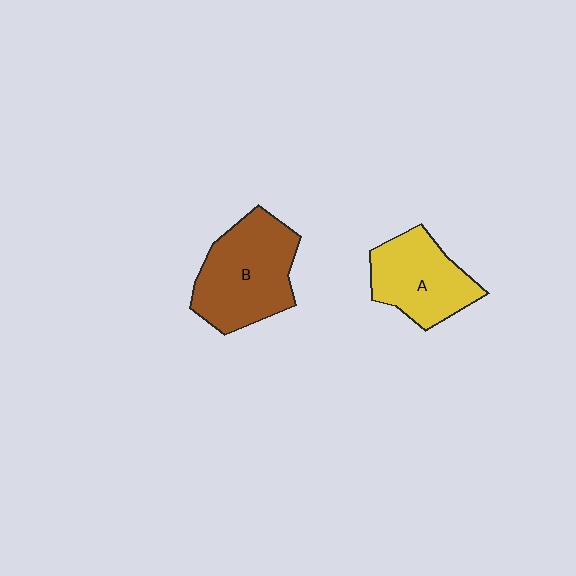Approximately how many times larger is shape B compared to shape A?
Approximately 1.3 times.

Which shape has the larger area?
Shape B (brown).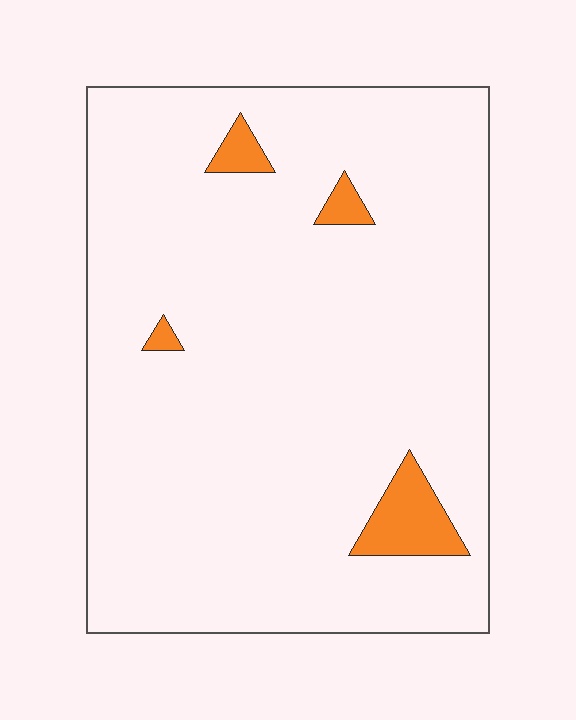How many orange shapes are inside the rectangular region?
4.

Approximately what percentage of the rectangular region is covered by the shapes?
Approximately 5%.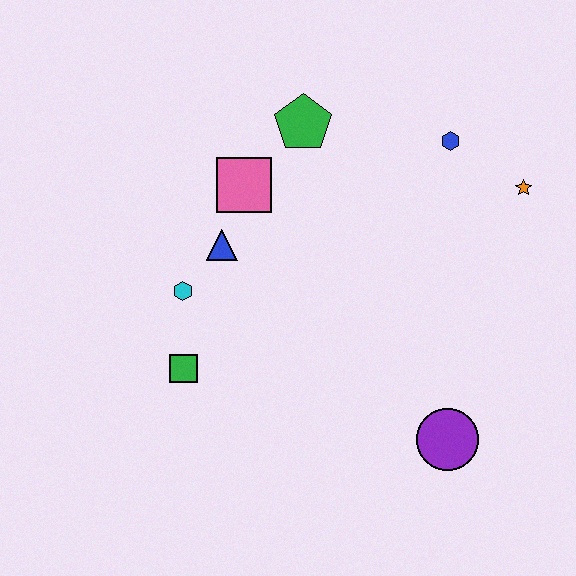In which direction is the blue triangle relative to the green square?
The blue triangle is above the green square.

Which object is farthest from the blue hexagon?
The green square is farthest from the blue hexagon.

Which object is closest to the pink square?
The blue triangle is closest to the pink square.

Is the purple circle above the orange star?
No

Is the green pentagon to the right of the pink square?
Yes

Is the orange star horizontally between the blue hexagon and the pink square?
No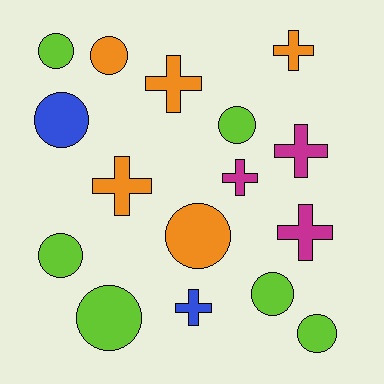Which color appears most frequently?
Lime, with 6 objects.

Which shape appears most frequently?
Circle, with 9 objects.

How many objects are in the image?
There are 16 objects.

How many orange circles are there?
There are 2 orange circles.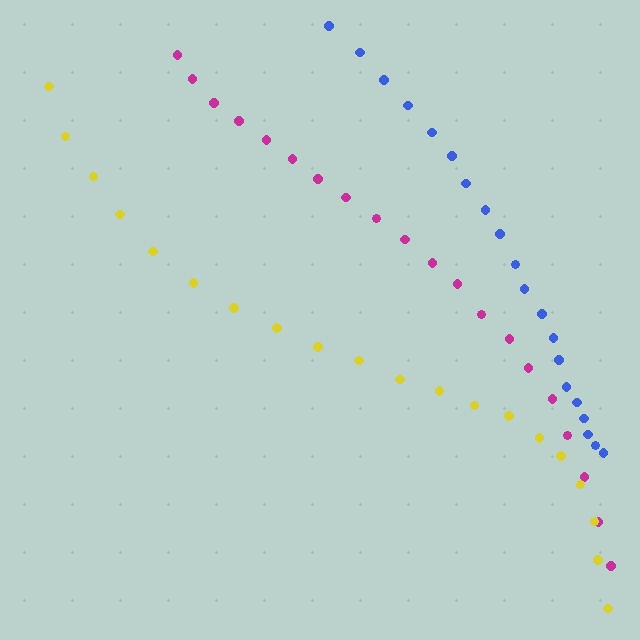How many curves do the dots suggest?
There are 3 distinct paths.